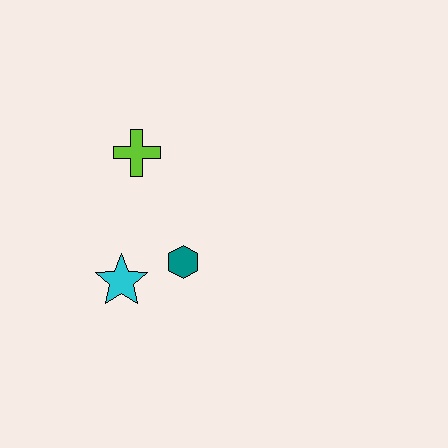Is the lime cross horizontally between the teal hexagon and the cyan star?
Yes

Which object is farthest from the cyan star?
The lime cross is farthest from the cyan star.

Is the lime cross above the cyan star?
Yes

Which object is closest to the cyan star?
The teal hexagon is closest to the cyan star.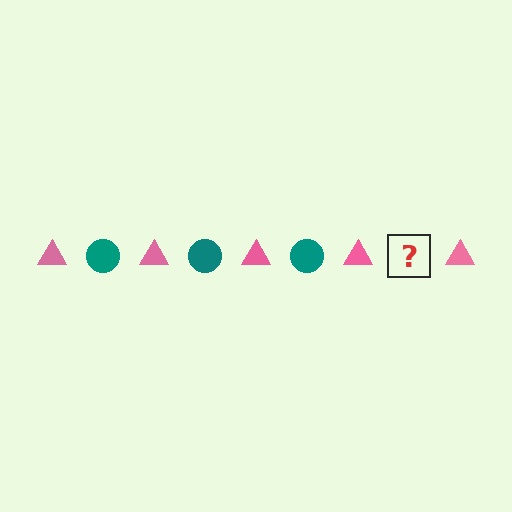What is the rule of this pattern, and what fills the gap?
The rule is that the pattern alternates between pink triangle and teal circle. The gap should be filled with a teal circle.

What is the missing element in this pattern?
The missing element is a teal circle.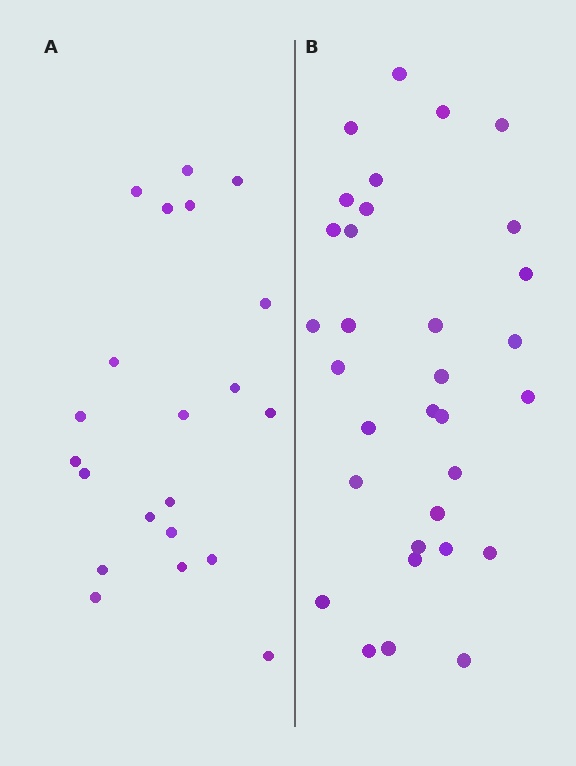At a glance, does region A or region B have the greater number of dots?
Region B (the right region) has more dots.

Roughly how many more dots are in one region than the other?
Region B has roughly 12 or so more dots than region A.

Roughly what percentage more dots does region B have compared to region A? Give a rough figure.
About 50% more.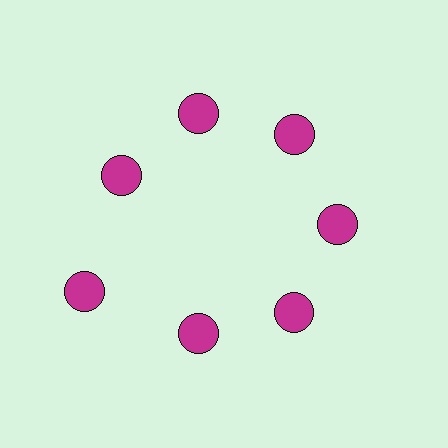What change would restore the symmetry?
The symmetry would be restored by moving it inward, back onto the ring so that all 7 circles sit at equal angles and equal distance from the center.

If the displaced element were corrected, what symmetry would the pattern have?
It would have 7-fold rotational symmetry — the pattern would map onto itself every 51 degrees.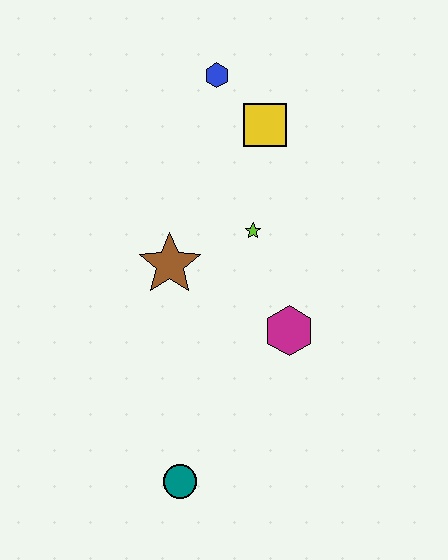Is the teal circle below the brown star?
Yes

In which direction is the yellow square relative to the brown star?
The yellow square is above the brown star.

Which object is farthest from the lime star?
The teal circle is farthest from the lime star.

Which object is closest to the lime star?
The brown star is closest to the lime star.